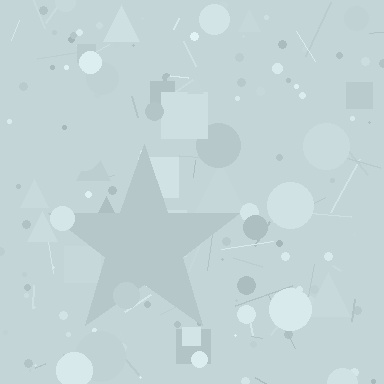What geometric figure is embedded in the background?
A star is embedded in the background.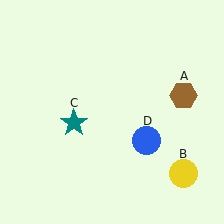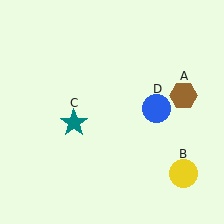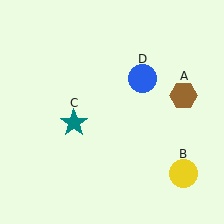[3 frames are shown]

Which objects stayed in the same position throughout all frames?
Brown hexagon (object A) and yellow circle (object B) and teal star (object C) remained stationary.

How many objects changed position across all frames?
1 object changed position: blue circle (object D).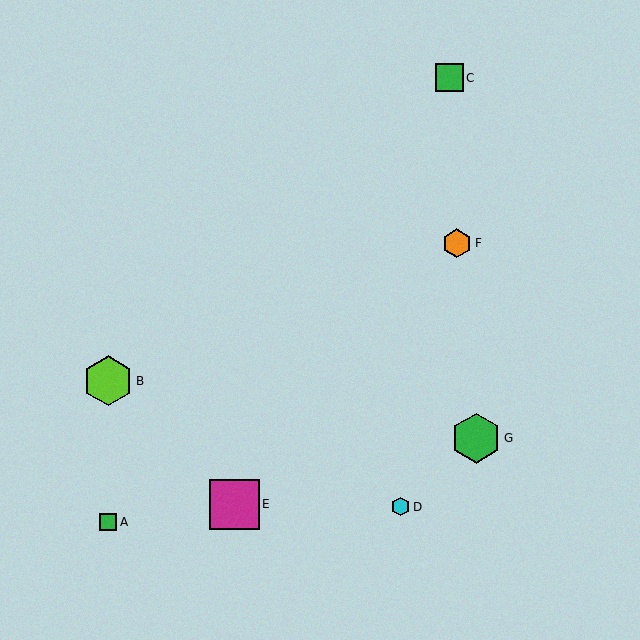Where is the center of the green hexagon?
The center of the green hexagon is at (476, 438).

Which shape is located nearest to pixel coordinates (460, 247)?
The orange hexagon (labeled F) at (457, 243) is nearest to that location.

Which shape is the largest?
The green hexagon (labeled G) is the largest.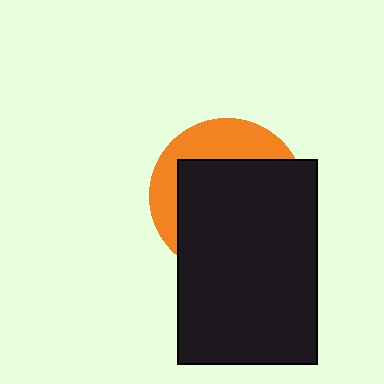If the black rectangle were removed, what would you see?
You would see the complete orange circle.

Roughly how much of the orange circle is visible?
A small part of it is visible (roughly 32%).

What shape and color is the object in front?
The object in front is a black rectangle.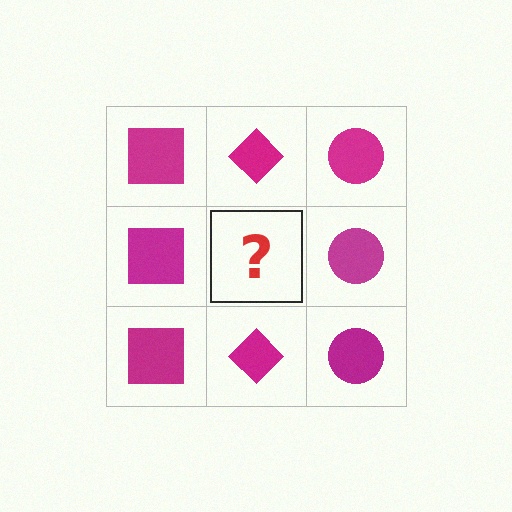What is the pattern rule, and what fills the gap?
The rule is that each column has a consistent shape. The gap should be filled with a magenta diamond.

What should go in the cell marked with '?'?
The missing cell should contain a magenta diamond.